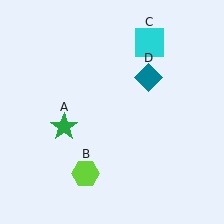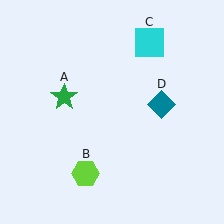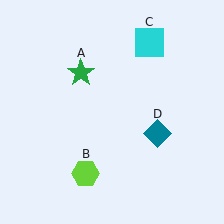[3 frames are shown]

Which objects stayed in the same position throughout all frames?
Lime hexagon (object B) and cyan square (object C) remained stationary.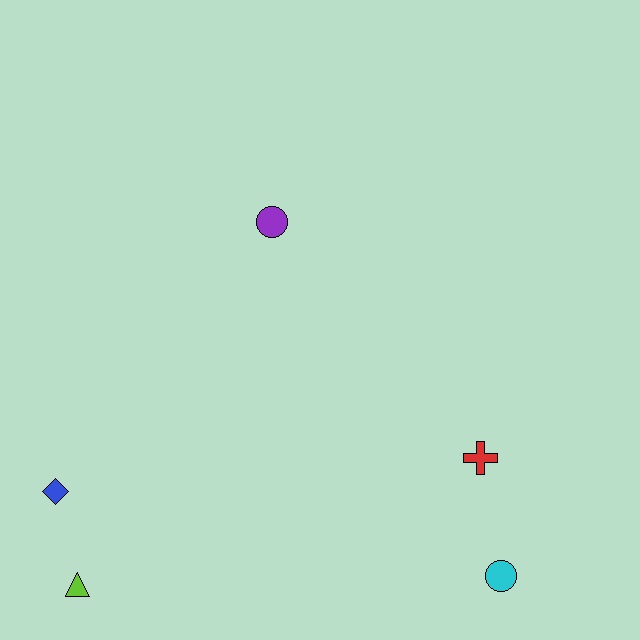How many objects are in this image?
There are 5 objects.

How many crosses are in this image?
There is 1 cross.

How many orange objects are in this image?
There are no orange objects.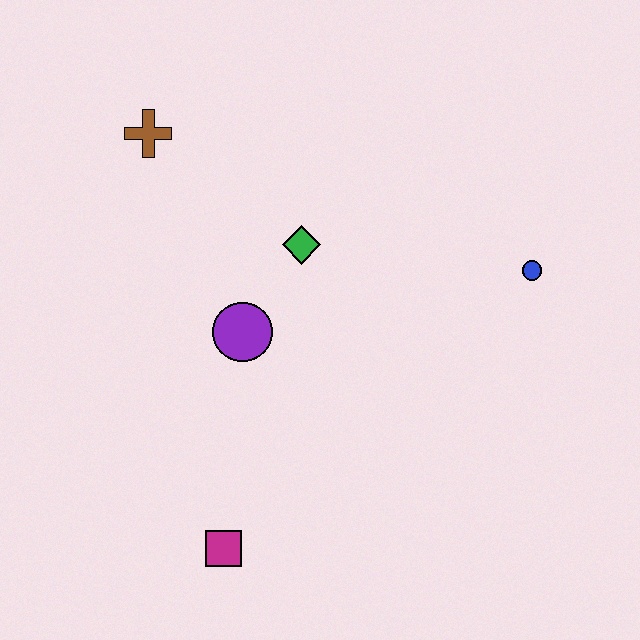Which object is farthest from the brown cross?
The magenta square is farthest from the brown cross.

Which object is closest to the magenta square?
The purple circle is closest to the magenta square.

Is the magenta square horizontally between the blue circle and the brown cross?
Yes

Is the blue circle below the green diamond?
Yes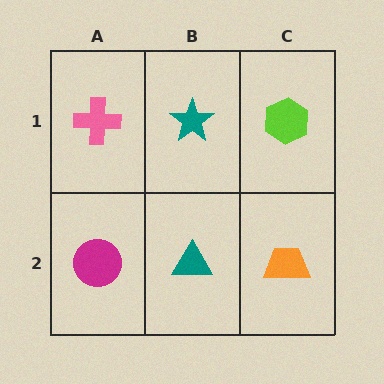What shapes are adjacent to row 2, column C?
A lime hexagon (row 1, column C), a teal triangle (row 2, column B).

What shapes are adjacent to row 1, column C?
An orange trapezoid (row 2, column C), a teal star (row 1, column B).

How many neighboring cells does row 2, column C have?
2.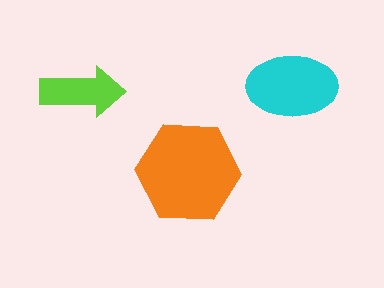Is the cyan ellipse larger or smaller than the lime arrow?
Larger.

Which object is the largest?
The orange hexagon.